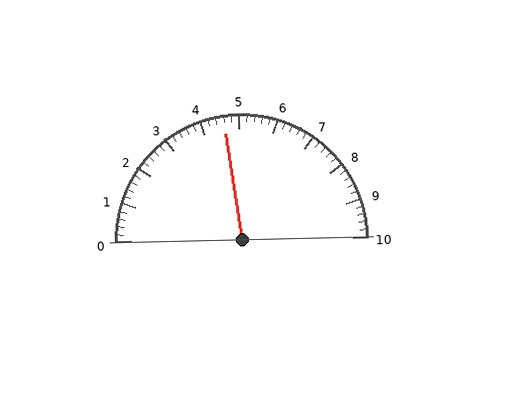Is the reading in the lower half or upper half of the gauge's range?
The reading is in the lower half of the range (0 to 10).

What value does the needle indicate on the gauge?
The needle indicates approximately 4.6.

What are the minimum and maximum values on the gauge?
The gauge ranges from 0 to 10.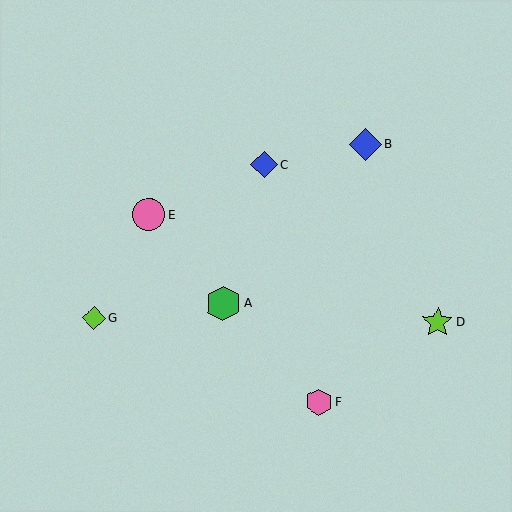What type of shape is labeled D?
Shape D is a lime star.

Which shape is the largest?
The green hexagon (labeled A) is the largest.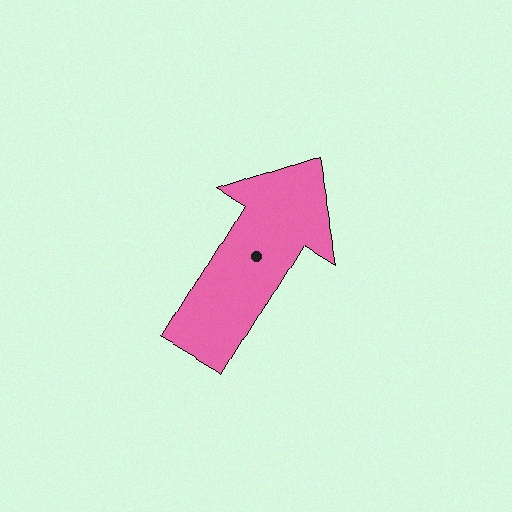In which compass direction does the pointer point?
Northeast.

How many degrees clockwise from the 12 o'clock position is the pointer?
Approximately 31 degrees.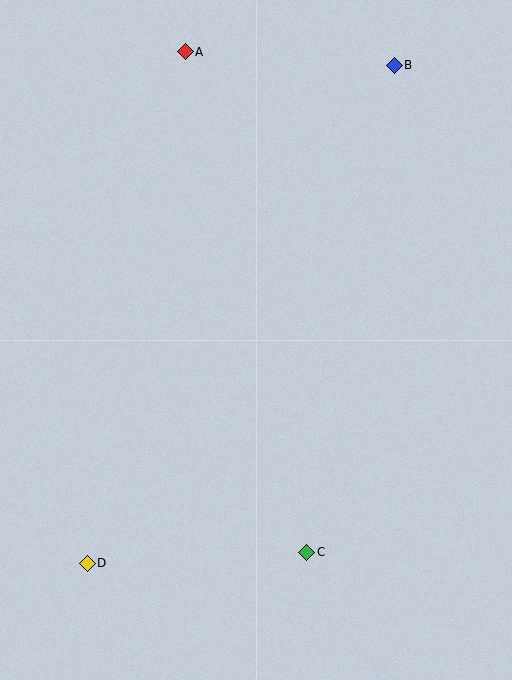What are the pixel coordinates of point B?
Point B is at (394, 65).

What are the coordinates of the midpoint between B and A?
The midpoint between B and A is at (290, 58).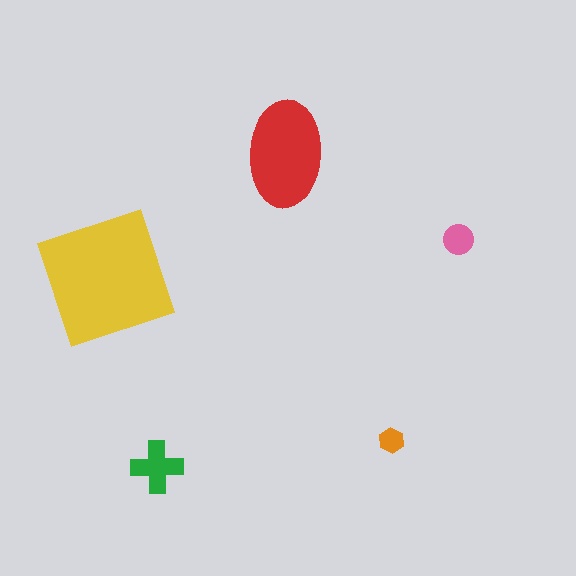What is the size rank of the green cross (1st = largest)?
3rd.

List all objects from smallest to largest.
The orange hexagon, the pink circle, the green cross, the red ellipse, the yellow square.